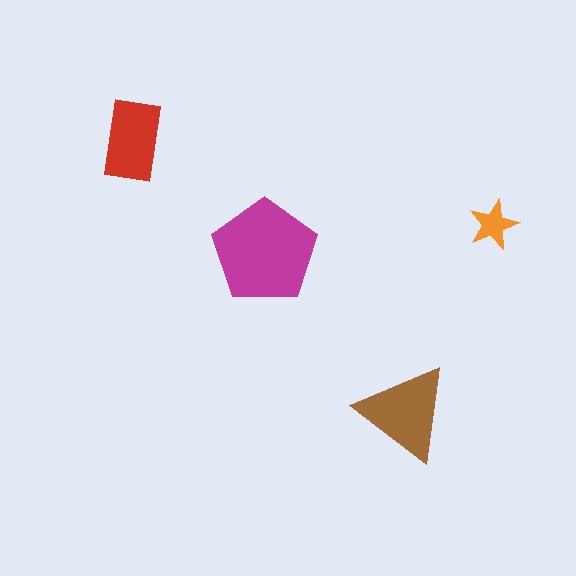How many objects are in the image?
There are 4 objects in the image.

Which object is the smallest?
The orange star.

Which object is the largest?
The magenta pentagon.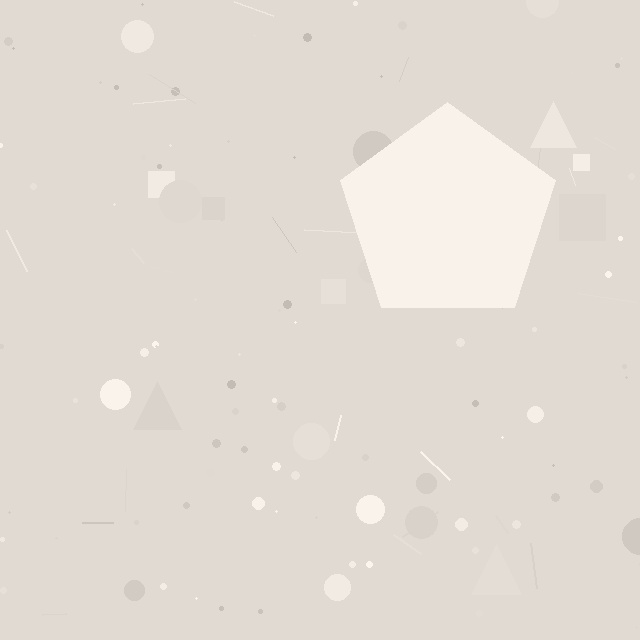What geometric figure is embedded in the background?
A pentagon is embedded in the background.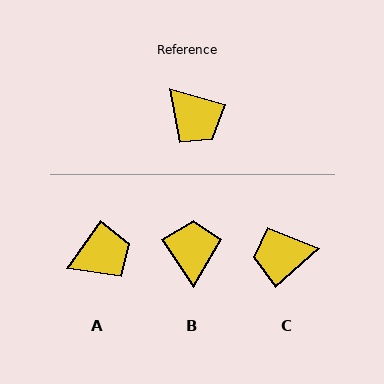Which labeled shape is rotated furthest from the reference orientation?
B, about 140 degrees away.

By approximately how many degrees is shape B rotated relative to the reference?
Approximately 140 degrees counter-clockwise.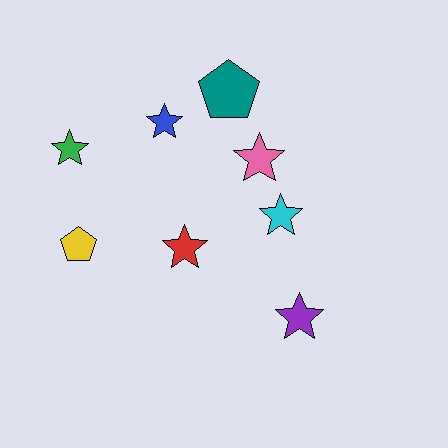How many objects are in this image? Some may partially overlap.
There are 8 objects.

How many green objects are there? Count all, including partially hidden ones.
There is 1 green object.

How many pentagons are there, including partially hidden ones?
There are 2 pentagons.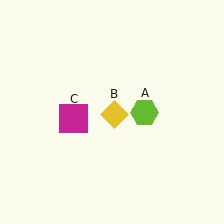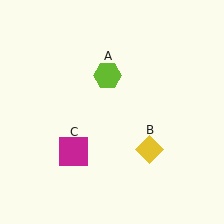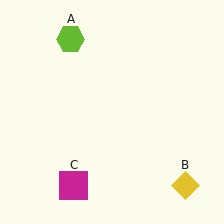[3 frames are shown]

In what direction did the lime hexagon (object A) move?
The lime hexagon (object A) moved up and to the left.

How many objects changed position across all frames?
3 objects changed position: lime hexagon (object A), yellow diamond (object B), magenta square (object C).